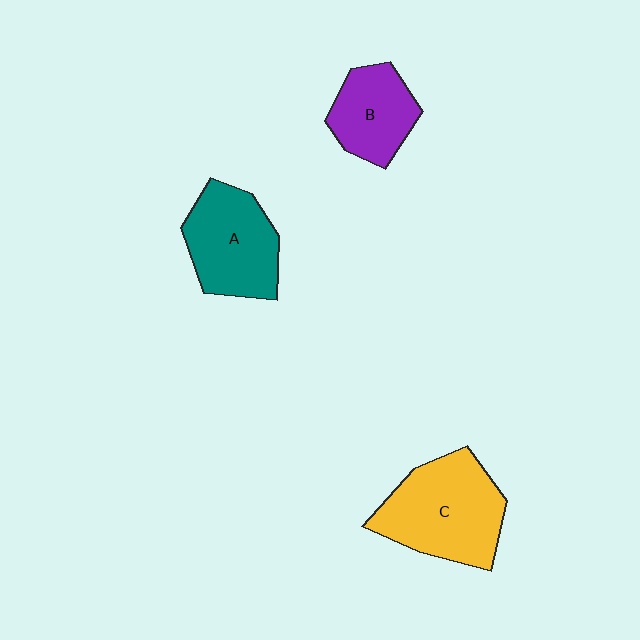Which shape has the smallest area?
Shape B (purple).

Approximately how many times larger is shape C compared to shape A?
Approximately 1.2 times.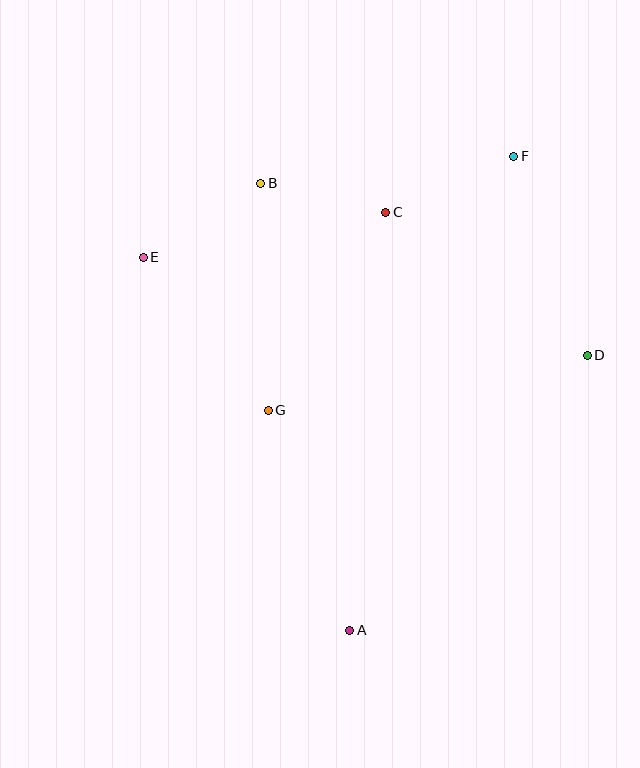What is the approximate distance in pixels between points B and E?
The distance between B and E is approximately 139 pixels.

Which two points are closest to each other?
Points B and C are closest to each other.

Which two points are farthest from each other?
Points A and F are farthest from each other.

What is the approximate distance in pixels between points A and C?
The distance between A and C is approximately 420 pixels.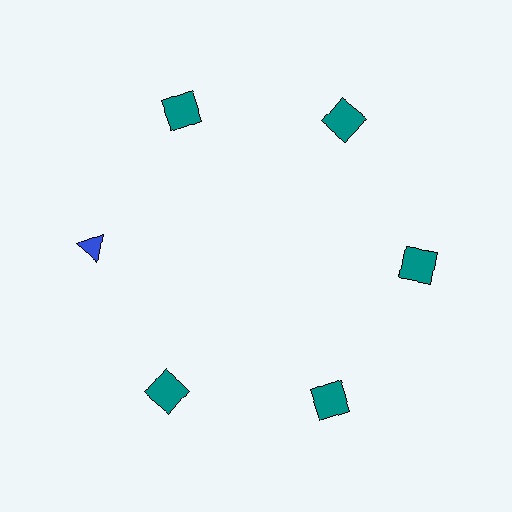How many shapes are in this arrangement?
There are 6 shapes arranged in a ring pattern.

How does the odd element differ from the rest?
It differs in both color (blue instead of teal) and shape (triangle instead of square).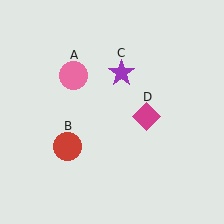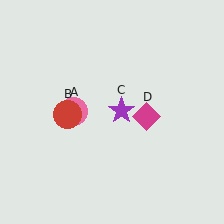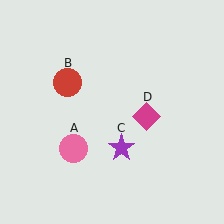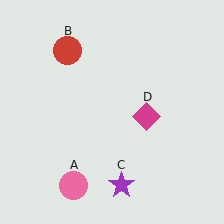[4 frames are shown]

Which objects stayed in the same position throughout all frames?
Magenta diamond (object D) remained stationary.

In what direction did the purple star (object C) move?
The purple star (object C) moved down.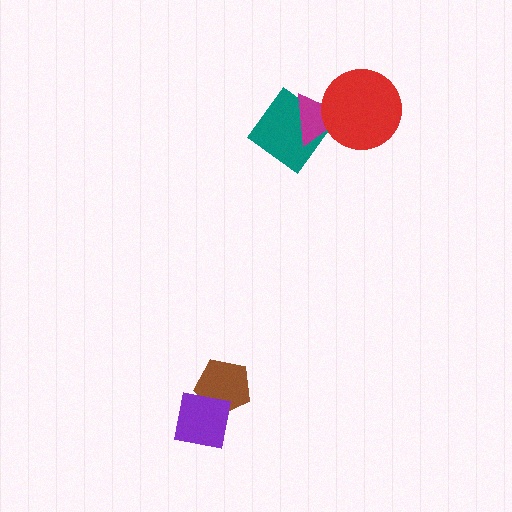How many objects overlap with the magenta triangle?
2 objects overlap with the magenta triangle.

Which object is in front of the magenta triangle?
The red circle is in front of the magenta triangle.